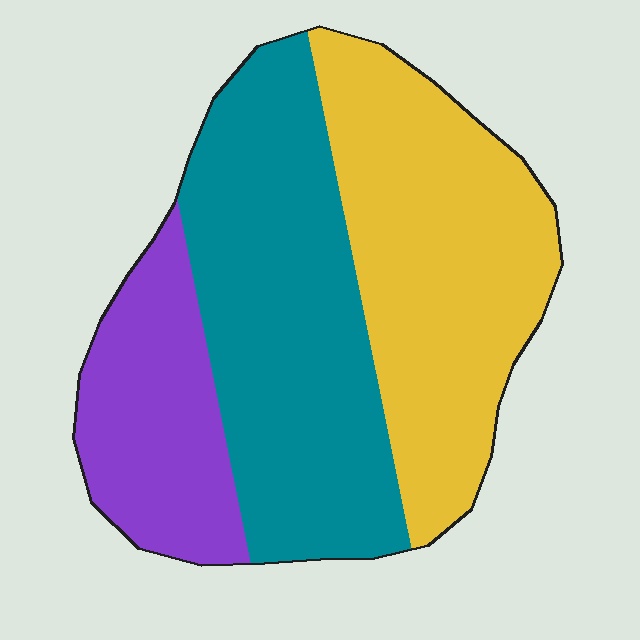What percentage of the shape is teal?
Teal takes up about two fifths (2/5) of the shape.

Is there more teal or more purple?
Teal.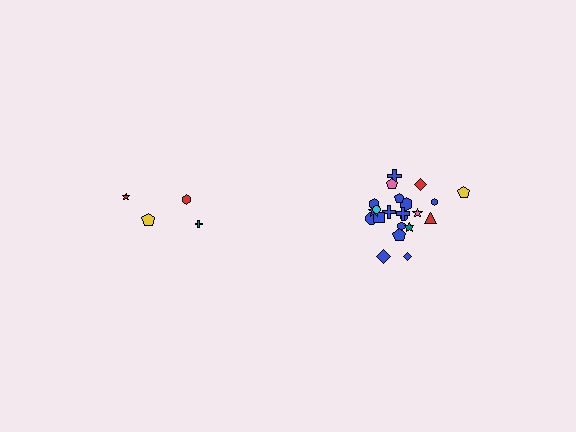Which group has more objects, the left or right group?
The right group.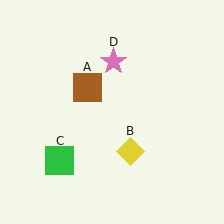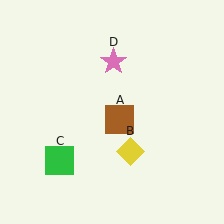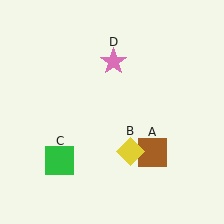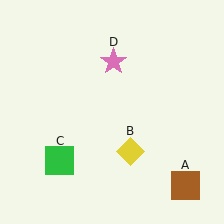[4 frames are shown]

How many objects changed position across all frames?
1 object changed position: brown square (object A).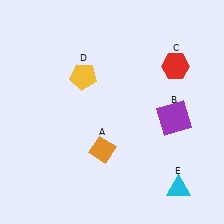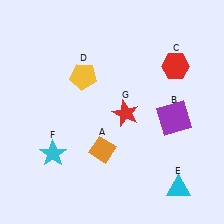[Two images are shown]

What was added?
A cyan star (F), a red star (G) were added in Image 2.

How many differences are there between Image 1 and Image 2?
There are 2 differences between the two images.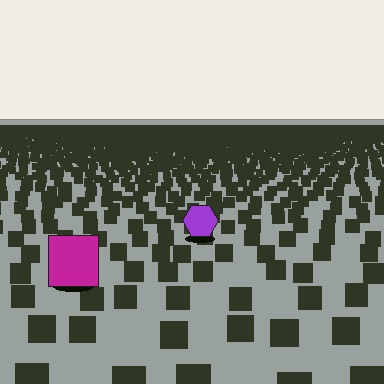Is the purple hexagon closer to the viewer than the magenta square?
No. The magenta square is closer — you can tell from the texture gradient: the ground texture is coarser near it.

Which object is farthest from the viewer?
The purple hexagon is farthest from the viewer. It appears smaller and the ground texture around it is denser.